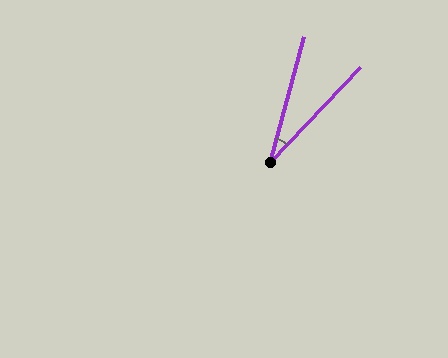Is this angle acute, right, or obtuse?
It is acute.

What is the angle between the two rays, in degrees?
Approximately 28 degrees.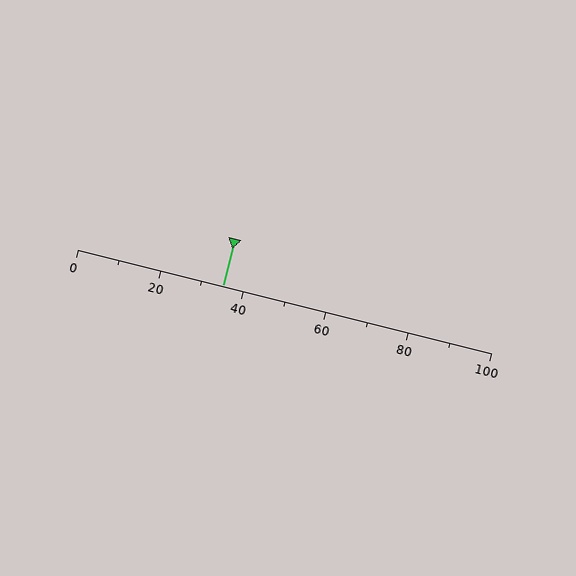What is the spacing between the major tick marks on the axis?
The major ticks are spaced 20 apart.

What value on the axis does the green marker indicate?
The marker indicates approximately 35.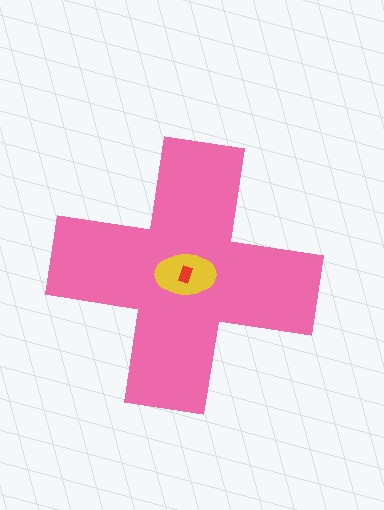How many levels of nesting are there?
3.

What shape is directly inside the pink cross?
The yellow ellipse.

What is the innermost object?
The red rectangle.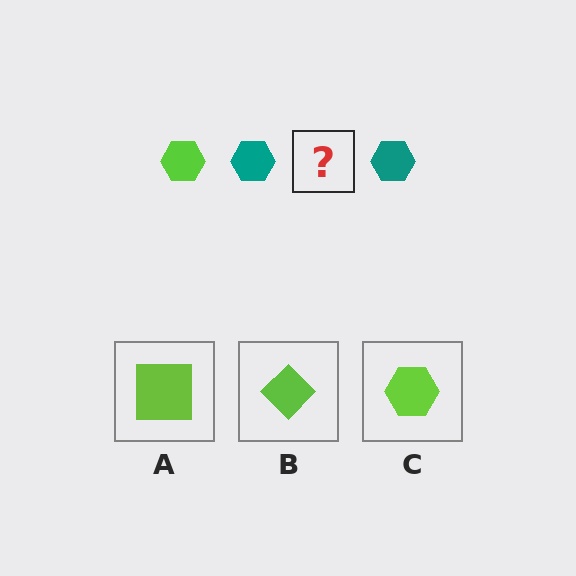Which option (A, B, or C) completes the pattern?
C.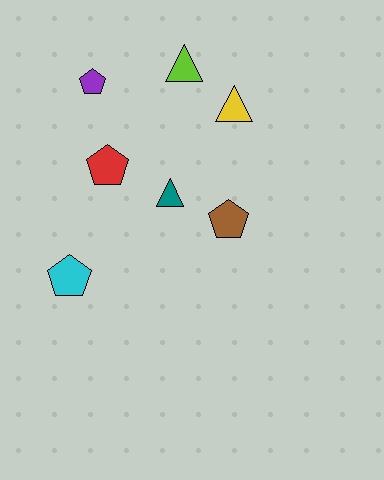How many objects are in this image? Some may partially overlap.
There are 7 objects.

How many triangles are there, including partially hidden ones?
There are 3 triangles.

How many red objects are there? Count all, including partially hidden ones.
There is 1 red object.